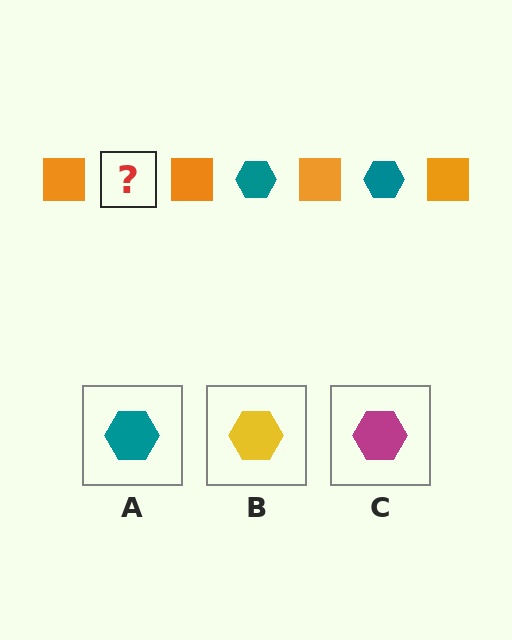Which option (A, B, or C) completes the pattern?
A.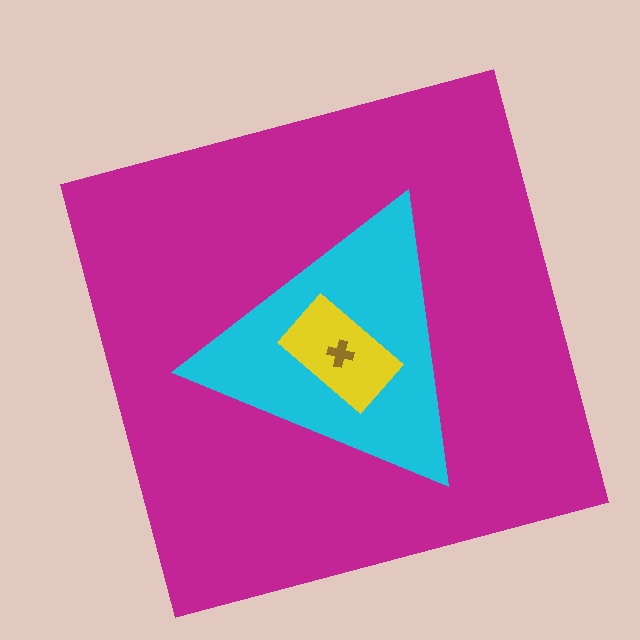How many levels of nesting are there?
4.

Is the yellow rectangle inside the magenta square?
Yes.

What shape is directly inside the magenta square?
The cyan triangle.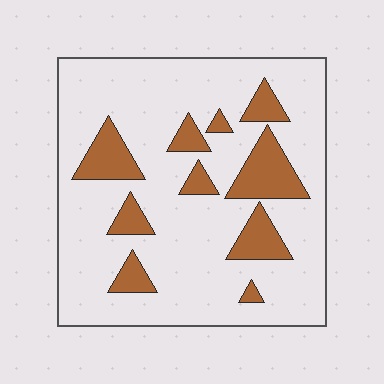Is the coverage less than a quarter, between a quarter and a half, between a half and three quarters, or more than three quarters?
Less than a quarter.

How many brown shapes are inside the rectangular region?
10.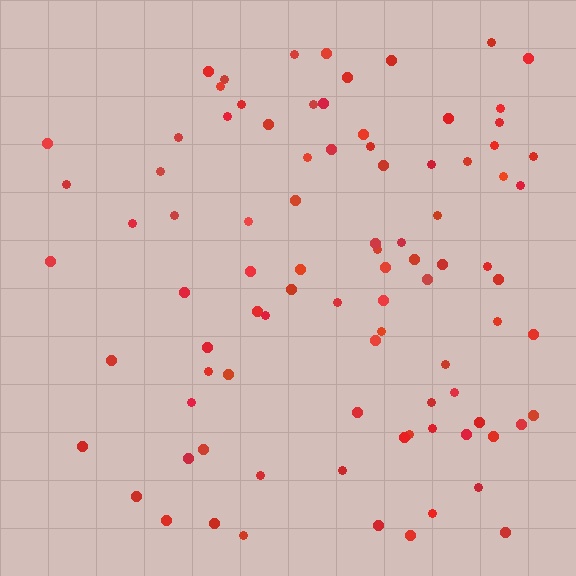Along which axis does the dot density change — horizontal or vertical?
Horizontal.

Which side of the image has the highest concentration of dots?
The right.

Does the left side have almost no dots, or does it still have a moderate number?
Still a moderate number, just noticeably fewer than the right.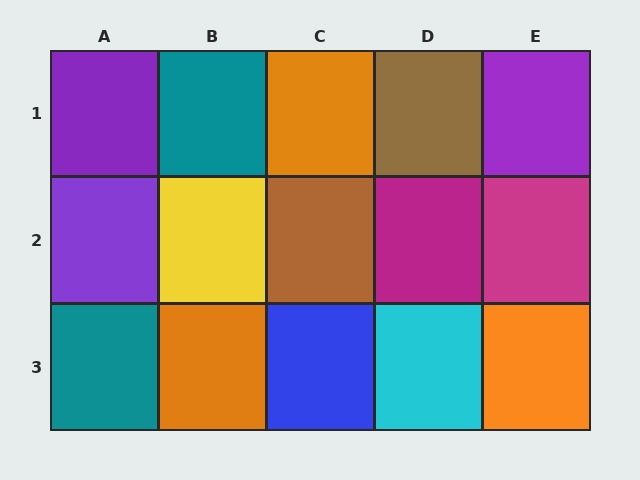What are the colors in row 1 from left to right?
Purple, teal, orange, brown, purple.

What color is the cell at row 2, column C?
Brown.